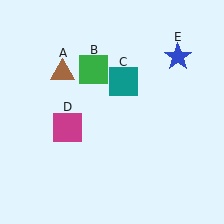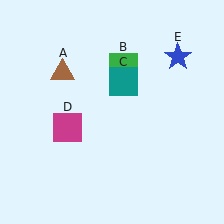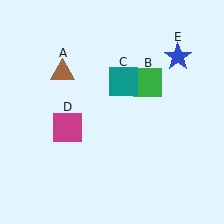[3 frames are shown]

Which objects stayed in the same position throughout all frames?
Brown triangle (object A) and teal square (object C) and magenta square (object D) and blue star (object E) remained stationary.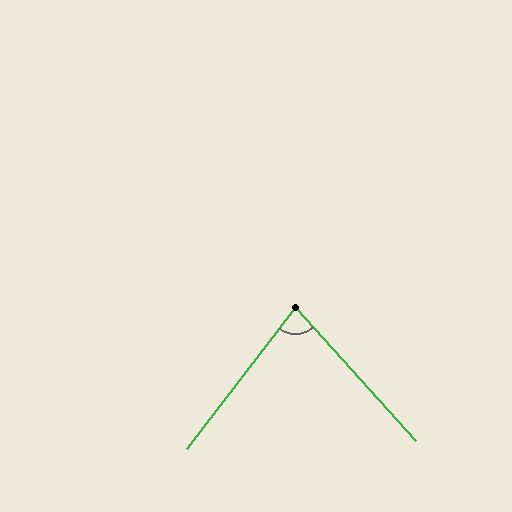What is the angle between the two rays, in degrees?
Approximately 80 degrees.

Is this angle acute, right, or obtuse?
It is acute.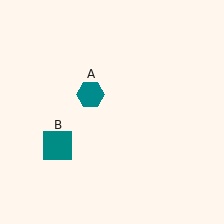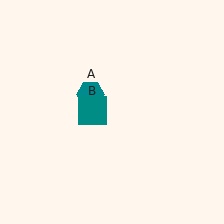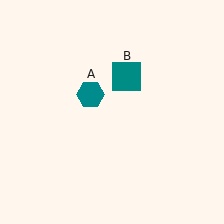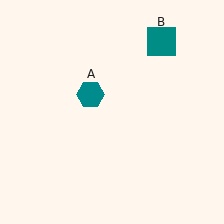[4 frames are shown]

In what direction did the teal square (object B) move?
The teal square (object B) moved up and to the right.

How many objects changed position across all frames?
1 object changed position: teal square (object B).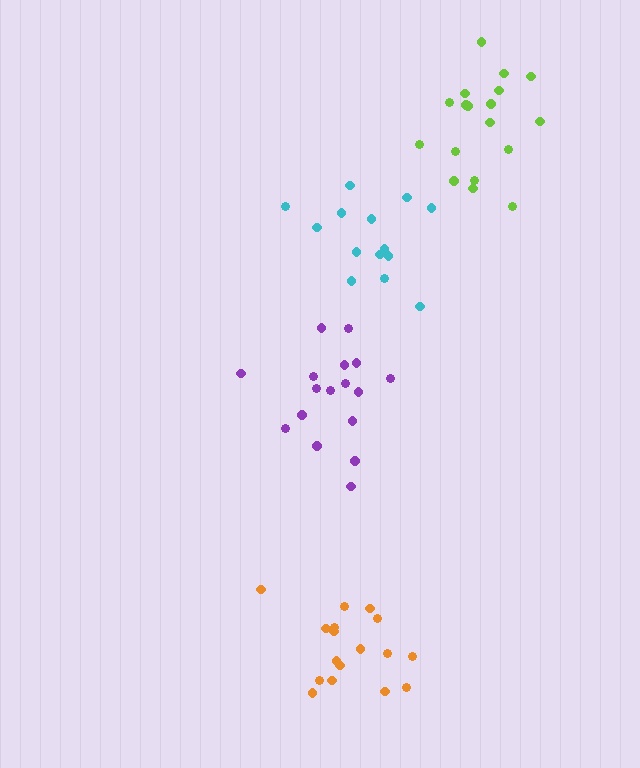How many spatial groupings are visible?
There are 4 spatial groupings.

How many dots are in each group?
Group 1: 17 dots, Group 2: 14 dots, Group 3: 17 dots, Group 4: 18 dots (66 total).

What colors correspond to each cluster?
The clusters are colored: orange, cyan, purple, lime.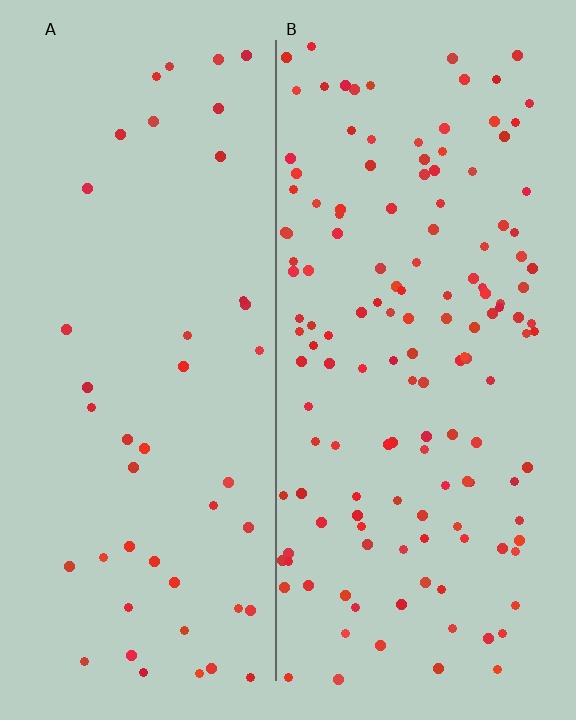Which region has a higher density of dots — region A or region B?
B (the right).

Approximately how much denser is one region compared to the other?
Approximately 3.2× — region B over region A.